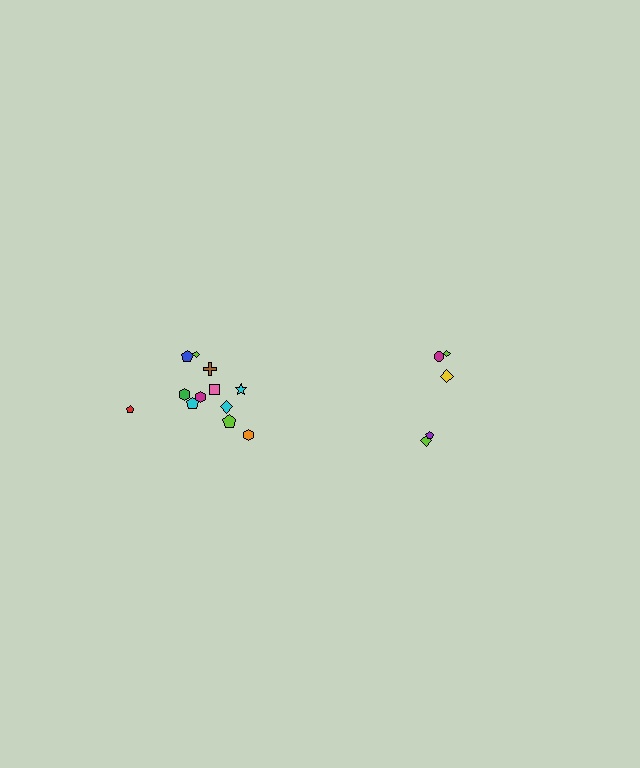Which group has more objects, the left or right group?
The left group.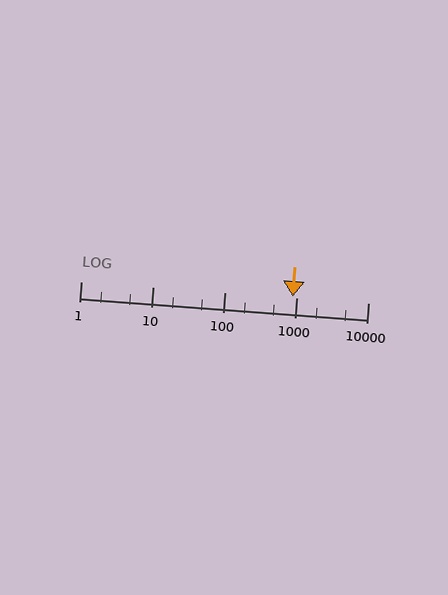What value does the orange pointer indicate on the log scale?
The pointer indicates approximately 900.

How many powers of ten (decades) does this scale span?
The scale spans 4 decades, from 1 to 10000.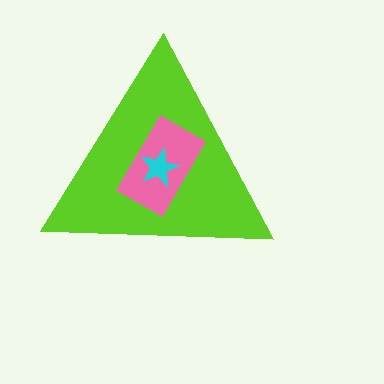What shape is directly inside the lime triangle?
The pink rectangle.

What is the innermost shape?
The cyan star.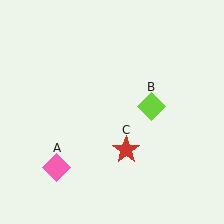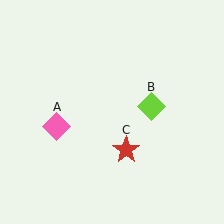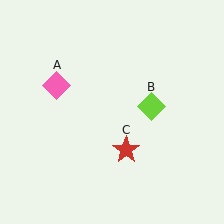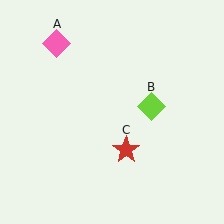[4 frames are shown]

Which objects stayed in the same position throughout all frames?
Lime diamond (object B) and red star (object C) remained stationary.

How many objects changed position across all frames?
1 object changed position: pink diamond (object A).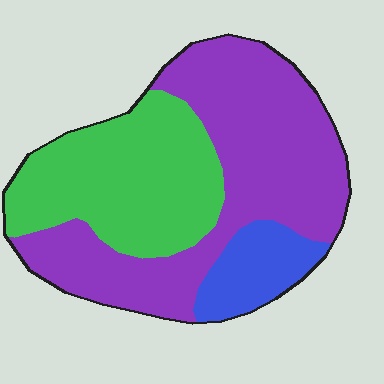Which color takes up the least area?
Blue, at roughly 10%.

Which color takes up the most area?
Purple, at roughly 50%.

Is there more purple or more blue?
Purple.